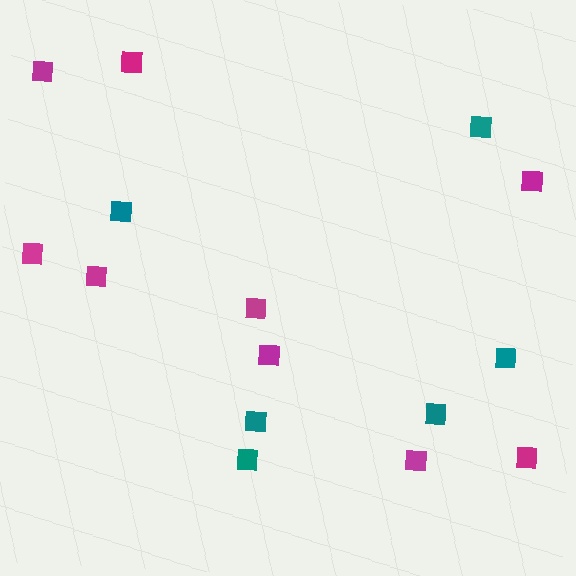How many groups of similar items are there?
There are 2 groups: one group of teal squares (6) and one group of magenta squares (9).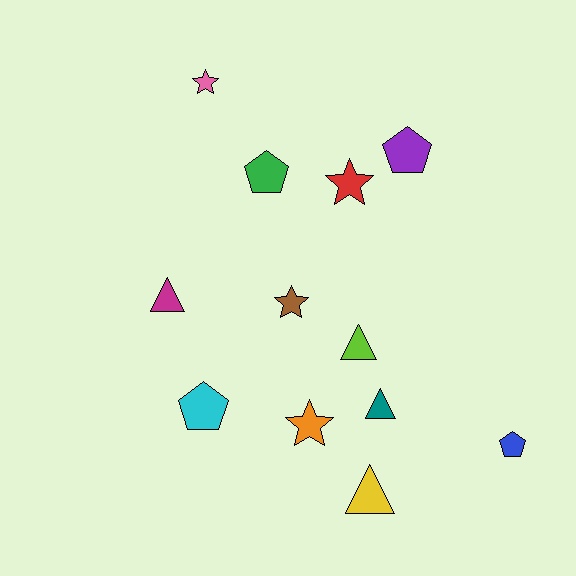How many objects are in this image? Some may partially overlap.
There are 12 objects.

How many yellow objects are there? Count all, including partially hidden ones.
There is 1 yellow object.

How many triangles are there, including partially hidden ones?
There are 4 triangles.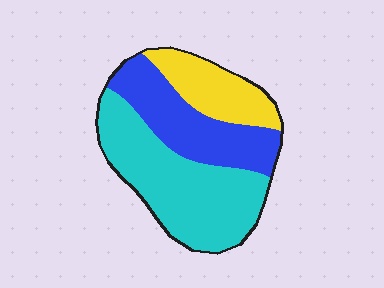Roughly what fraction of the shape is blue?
Blue takes up about one third (1/3) of the shape.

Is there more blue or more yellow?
Blue.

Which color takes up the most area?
Cyan, at roughly 50%.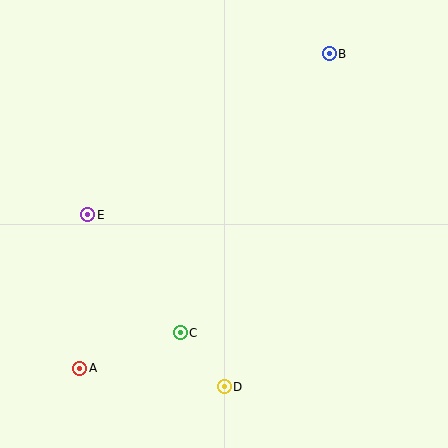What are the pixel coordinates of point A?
Point A is at (80, 368).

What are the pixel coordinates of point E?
Point E is at (88, 215).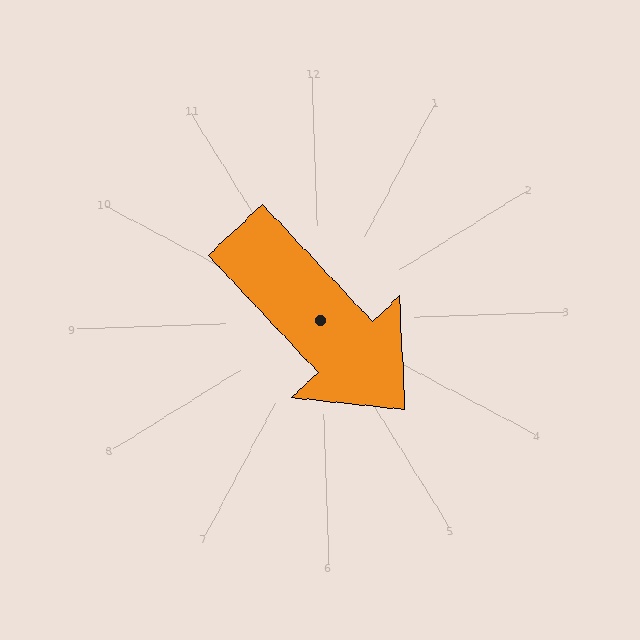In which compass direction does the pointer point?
Southeast.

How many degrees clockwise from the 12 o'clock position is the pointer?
Approximately 139 degrees.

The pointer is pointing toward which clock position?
Roughly 5 o'clock.